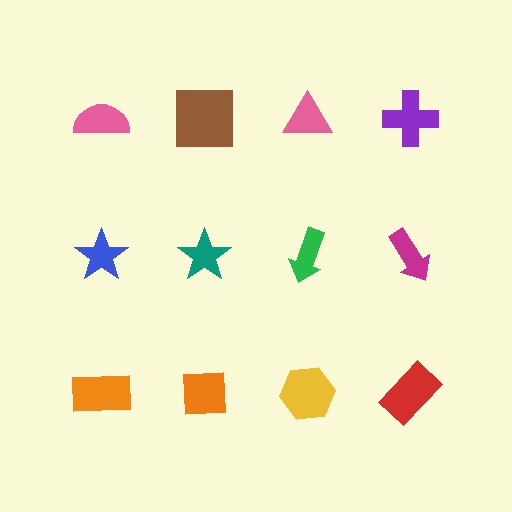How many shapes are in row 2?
4 shapes.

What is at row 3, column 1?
An orange rectangle.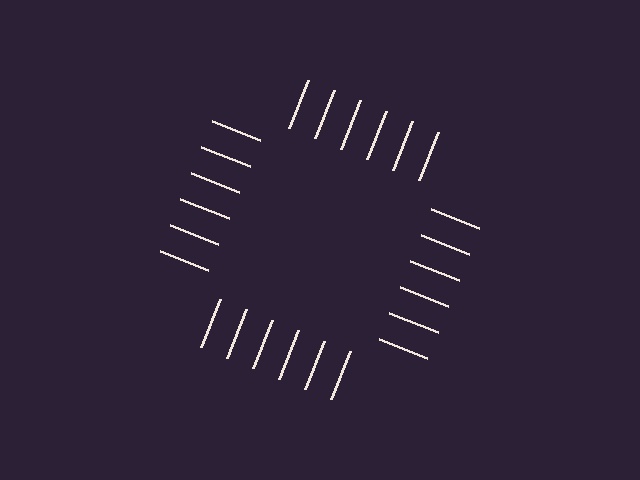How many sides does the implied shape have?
4 sides — the line-ends trace a square.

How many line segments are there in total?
24 — 6 along each of the 4 edges.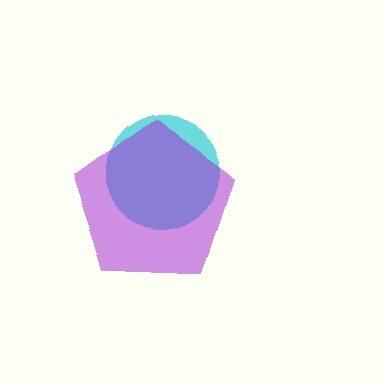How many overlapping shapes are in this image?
There are 2 overlapping shapes in the image.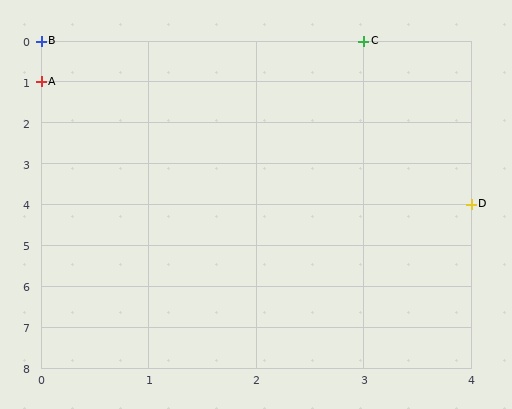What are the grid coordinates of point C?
Point C is at grid coordinates (3, 0).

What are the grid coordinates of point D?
Point D is at grid coordinates (4, 4).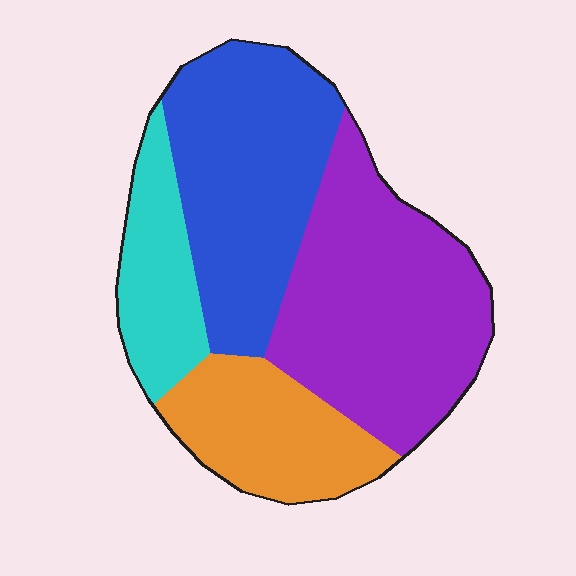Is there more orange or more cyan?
Orange.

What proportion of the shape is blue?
Blue takes up about one third (1/3) of the shape.